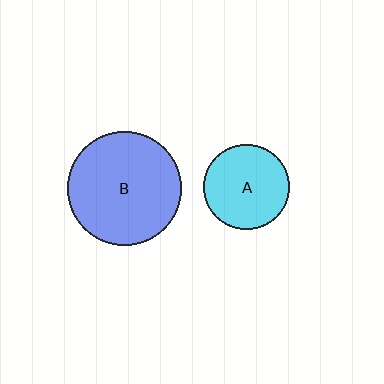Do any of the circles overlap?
No, none of the circles overlap.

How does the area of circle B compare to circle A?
Approximately 1.8 times.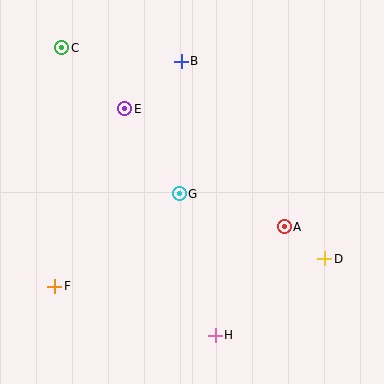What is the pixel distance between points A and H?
The distance between A and H is 129 pixels.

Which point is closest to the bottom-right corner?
Point D is closest to the bottom-right corner.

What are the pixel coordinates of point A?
Point A is at (284, 227).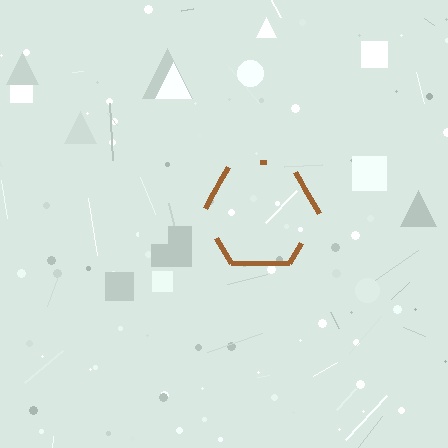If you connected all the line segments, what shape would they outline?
They would outline a hexagon.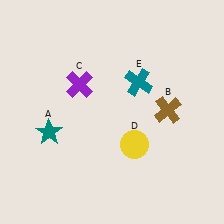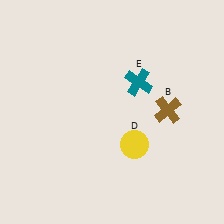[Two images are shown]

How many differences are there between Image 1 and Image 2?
There are 2 differences between the two images.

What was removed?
The teal star (A), the purple cross (C) were removed in Image 2.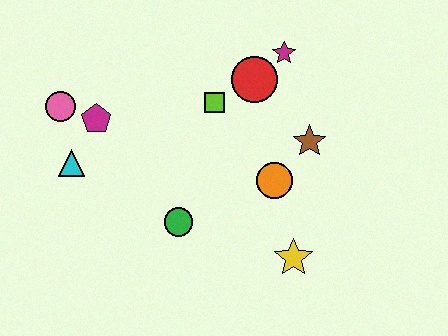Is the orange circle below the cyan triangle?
Yes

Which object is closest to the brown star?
The orange circle is closest to the brown star.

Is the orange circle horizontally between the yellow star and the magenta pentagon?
Yes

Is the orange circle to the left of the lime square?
No